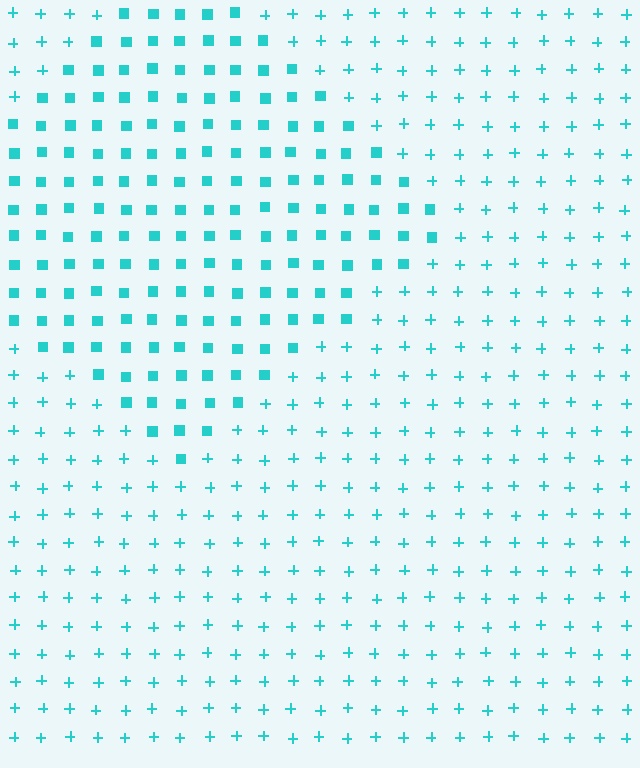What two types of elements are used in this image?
The image uses squares inside the diamond region and plus signs outside it.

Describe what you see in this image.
The image is filled with small cyan elements arranged in a uniform grid. A diamond-shaped region contains squares, while the surrounding area contains plus signs. The boundary is defined purely by the change in element shape.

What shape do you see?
I see a diamond.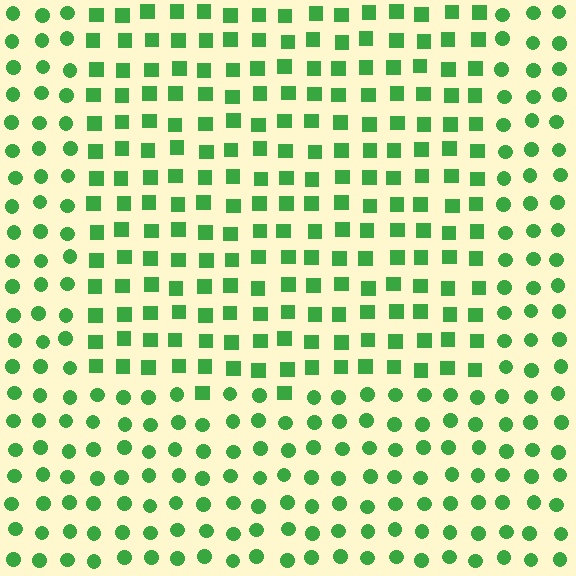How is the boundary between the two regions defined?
The boundary is defined by a change in element shape: squares inside vs. circles outside. All elements share the same color and spacing.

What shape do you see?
I see a rectangle.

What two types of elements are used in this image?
The image uses squares inside the rectangle region and circles outside it.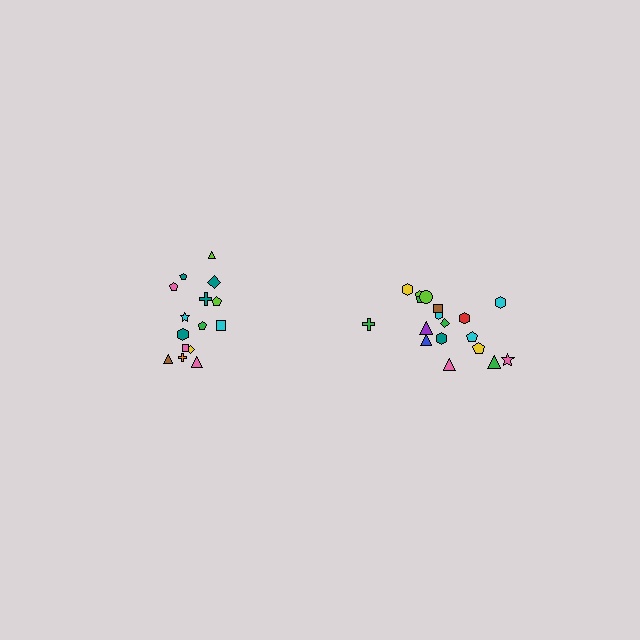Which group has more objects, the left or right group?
The right group.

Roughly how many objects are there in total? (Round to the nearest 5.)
Roughly 35 objects in total.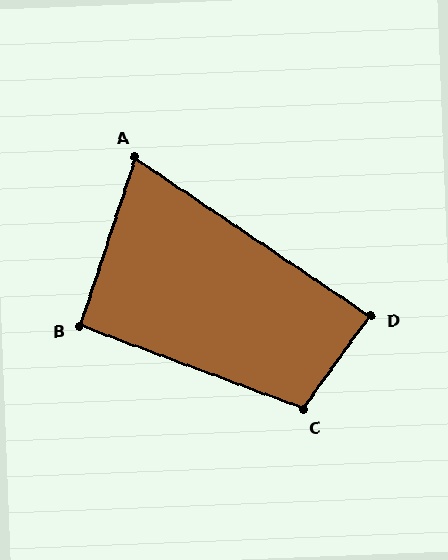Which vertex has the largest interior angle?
C, at approximately 106 degrees.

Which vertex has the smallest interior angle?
A, at approximately 74 degrees.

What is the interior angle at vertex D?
Approximately 88 degrees (approximately right).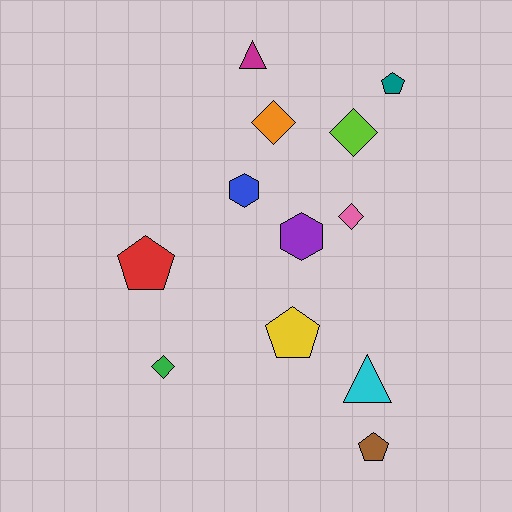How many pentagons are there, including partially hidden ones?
There are 4 pentagons.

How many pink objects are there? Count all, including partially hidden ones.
There is 1 pink object.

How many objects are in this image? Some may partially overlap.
There are 12 objects.